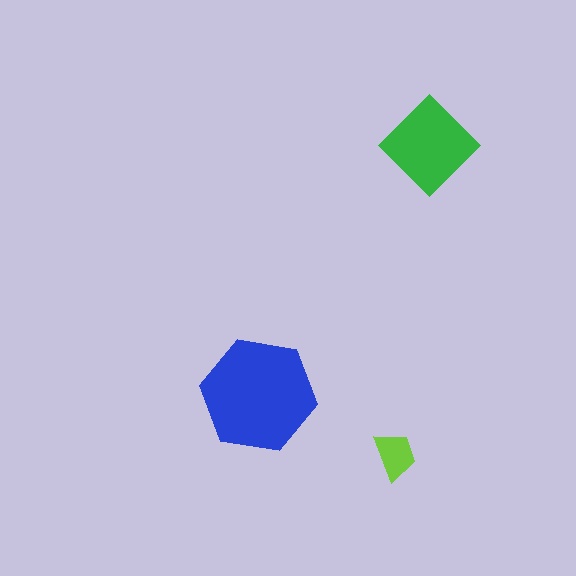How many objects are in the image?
There are 3 objects in the image.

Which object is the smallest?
The lime trapezoid.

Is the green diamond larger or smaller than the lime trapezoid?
Larger.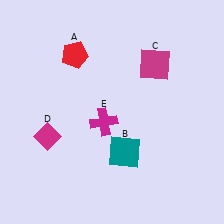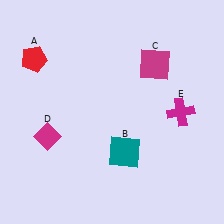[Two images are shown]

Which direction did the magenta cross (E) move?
The magenta cross (E) moved right.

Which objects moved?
The objects that moved are: the red pentagon (A), the magenta cross (E).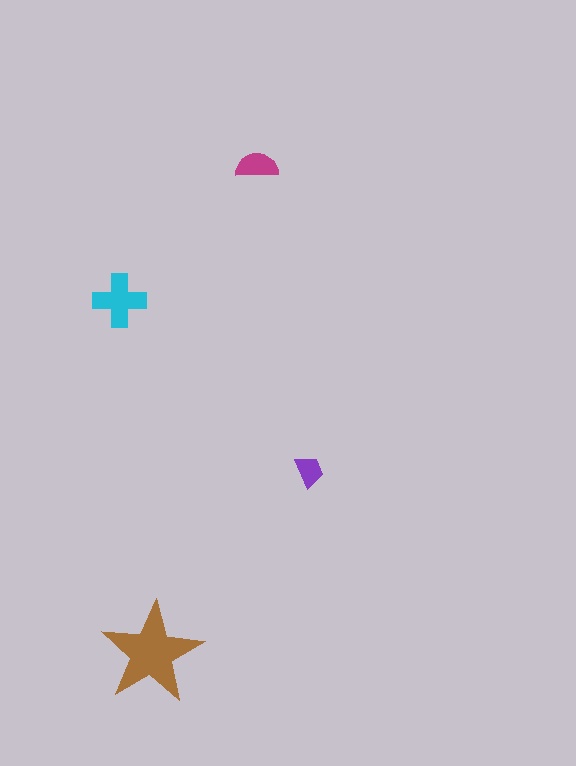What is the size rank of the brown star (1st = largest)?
1st.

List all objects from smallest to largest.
The purple trapezoid, the magenta semicircle, the cyan cross, the brown star.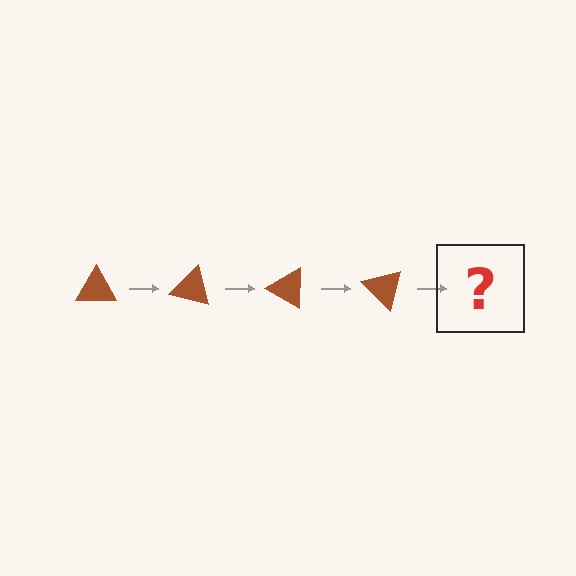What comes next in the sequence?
The next element should be a brown triangle rotated 60 degrees.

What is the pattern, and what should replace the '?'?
The pattern is that the triangle rotates 15 degrees each step. The '?' should be a brown triangle rotated 60 degrees.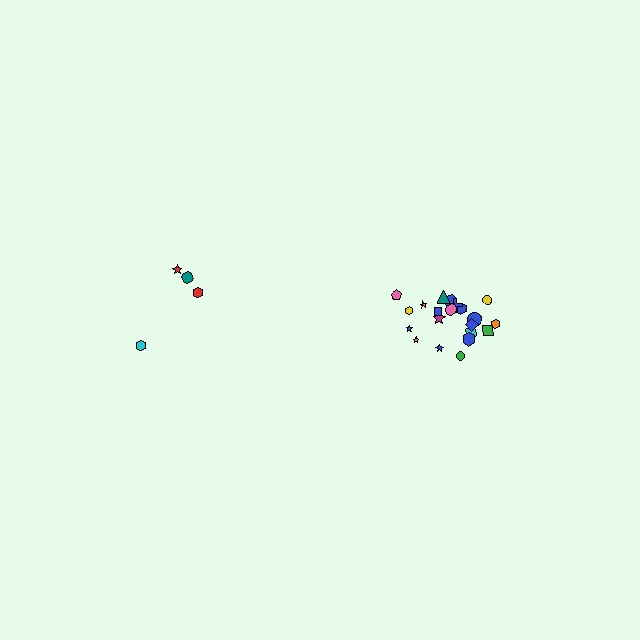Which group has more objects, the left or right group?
The right group.